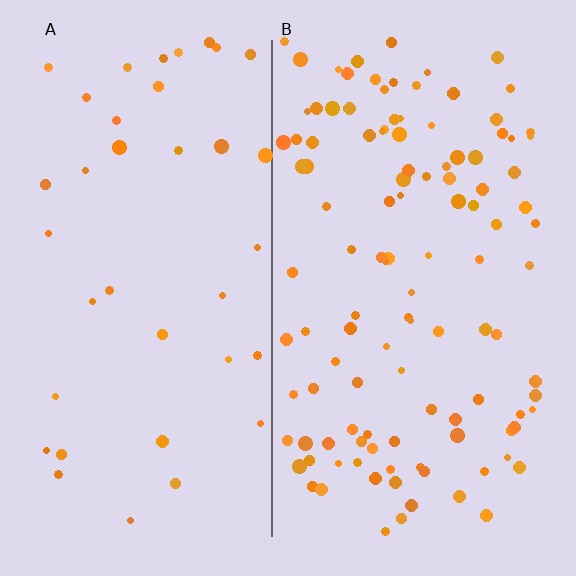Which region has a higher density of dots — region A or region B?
B (the right).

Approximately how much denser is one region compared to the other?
Approximately 3.1× — region B over region A.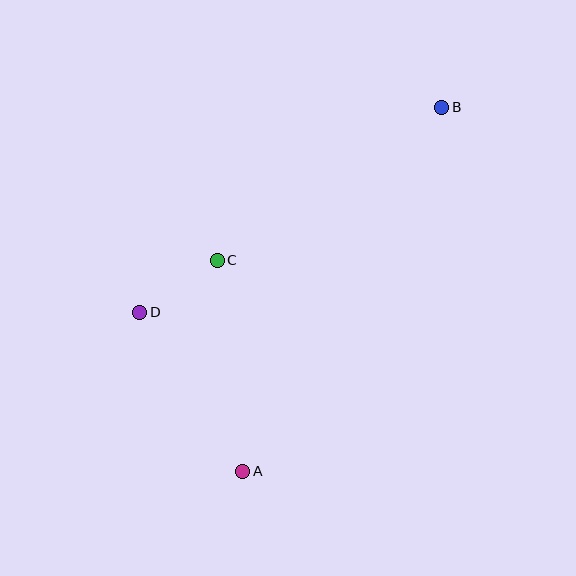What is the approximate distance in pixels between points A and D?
The distance between A and D is approximately 190 pixels.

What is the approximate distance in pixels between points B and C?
The distance between B and C is approximately 272 pixels.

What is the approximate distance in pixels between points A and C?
The distance between A and C is approximately 213 pixels.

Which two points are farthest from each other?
Points A and B are farthest from each other.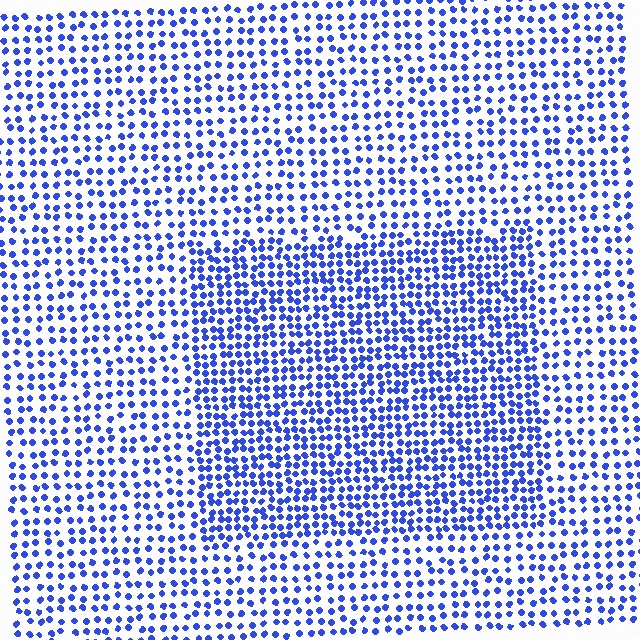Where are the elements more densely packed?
The elements are more densely packed inside the rectangle boundary.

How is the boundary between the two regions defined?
The boundary is defined by a change in element density (approximately 1.7x ratio). All elements are the same color, size, and shape.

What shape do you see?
I see a rectangle.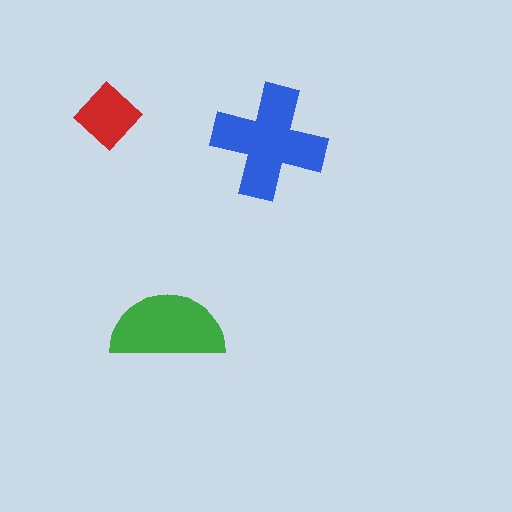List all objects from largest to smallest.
The blue cross, the green semicircle, the red diamond.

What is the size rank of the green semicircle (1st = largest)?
2nd.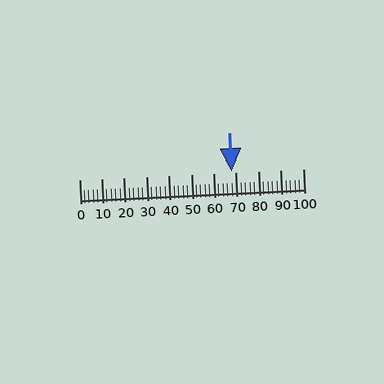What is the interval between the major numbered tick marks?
The major tick marks are spaced 10 units apart.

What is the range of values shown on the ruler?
The ruler shows values from 0 to 100.